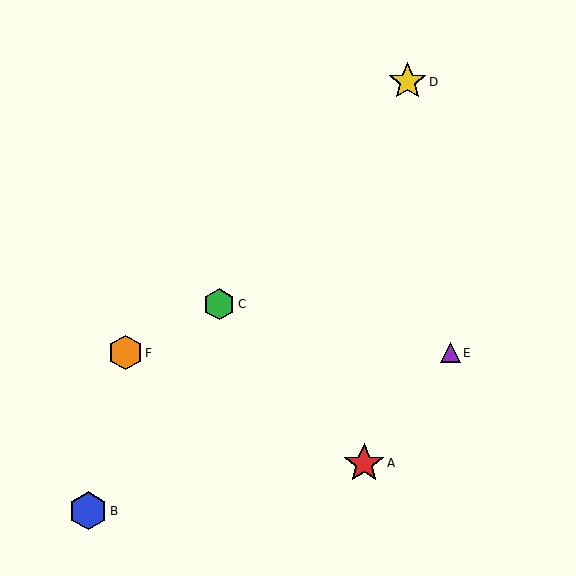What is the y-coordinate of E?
Object E is at y≈353.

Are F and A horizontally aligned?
No, F is at y≈353 and A is at y≈463.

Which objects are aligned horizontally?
Objects E, F are aligned horizontally.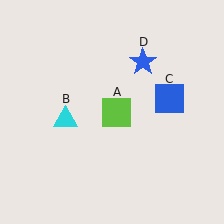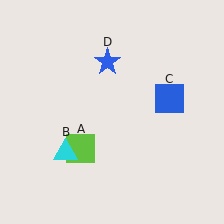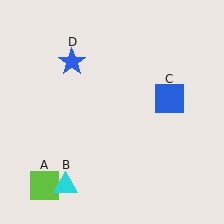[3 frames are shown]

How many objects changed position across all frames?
3 objects changed position: lime square (object A), cyan triangle (object B), blue star (object D).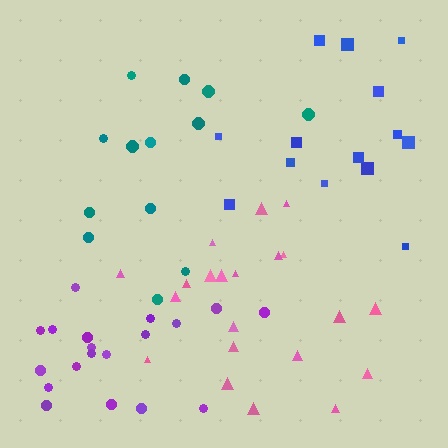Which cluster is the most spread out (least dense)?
Teal.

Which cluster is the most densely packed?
Purple.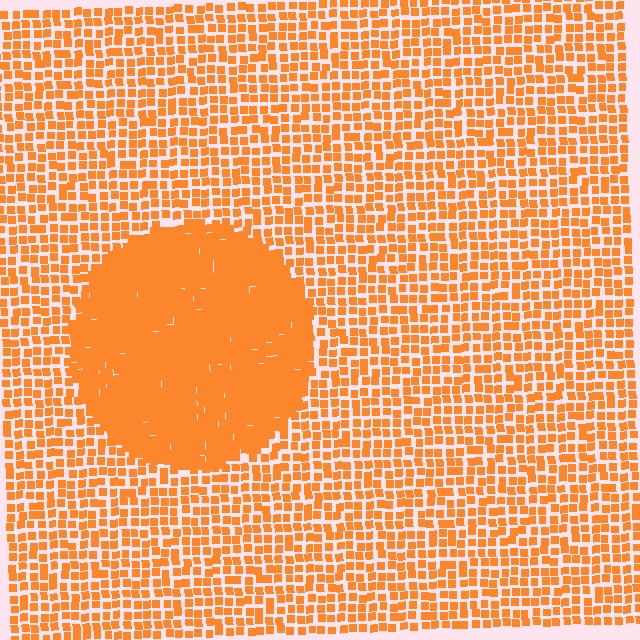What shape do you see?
I see a circle.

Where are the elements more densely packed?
The elements are more densely packed inside the circle boundary.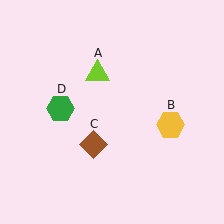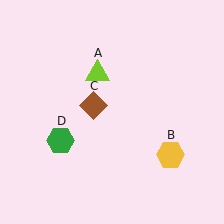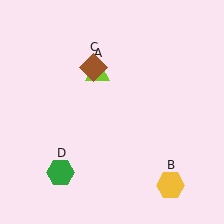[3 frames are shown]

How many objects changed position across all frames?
3 objects changed position: yellow hexagon (object B), brown diamond (object C), green hexagon (object D).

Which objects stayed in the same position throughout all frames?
Lime triangle (object A) remained stationary.